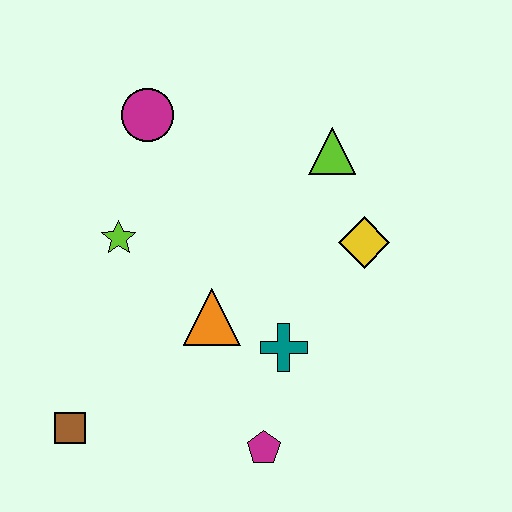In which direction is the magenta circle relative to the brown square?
The magenta circle is above the brown square.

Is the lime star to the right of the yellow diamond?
No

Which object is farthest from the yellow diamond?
The brown square is farthest from the yellow diamond.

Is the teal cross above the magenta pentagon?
Yes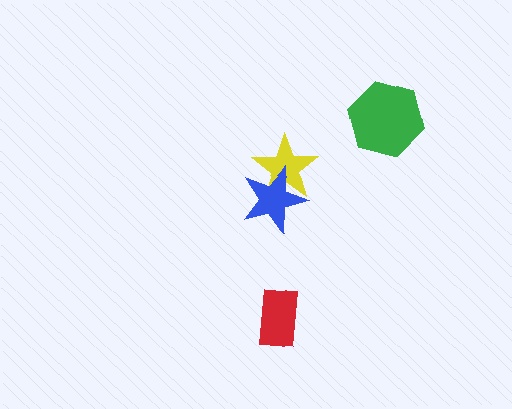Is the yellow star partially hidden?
Yes, it is partially covered by another shape.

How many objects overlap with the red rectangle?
0 objects overlap with the red rectangle.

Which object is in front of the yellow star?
The blue star is in front of the yellow star.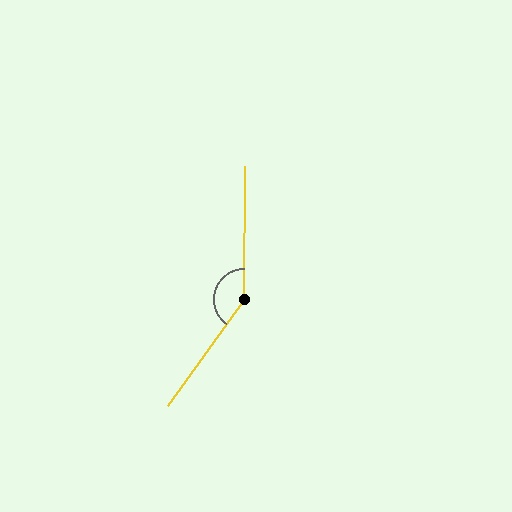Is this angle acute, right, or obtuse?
It is obtuse.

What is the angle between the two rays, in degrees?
Approximately 145 degrees.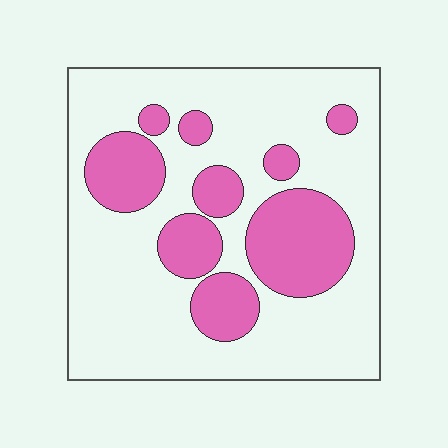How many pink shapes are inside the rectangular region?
9.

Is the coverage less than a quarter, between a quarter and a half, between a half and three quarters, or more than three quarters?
Between a quarter and a half.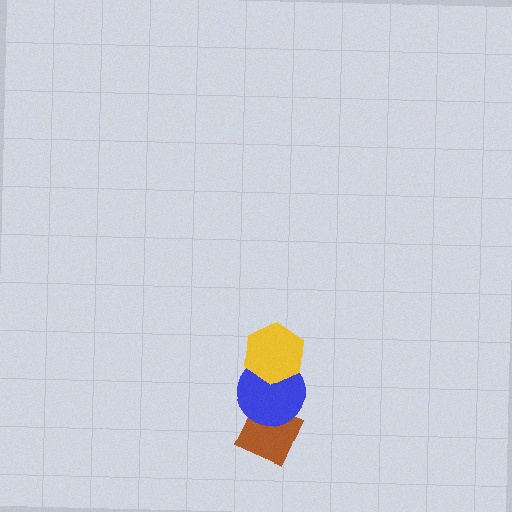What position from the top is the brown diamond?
The brown diamond is 3rd from the top.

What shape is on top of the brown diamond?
The blue circle is on top of the brown diamond.